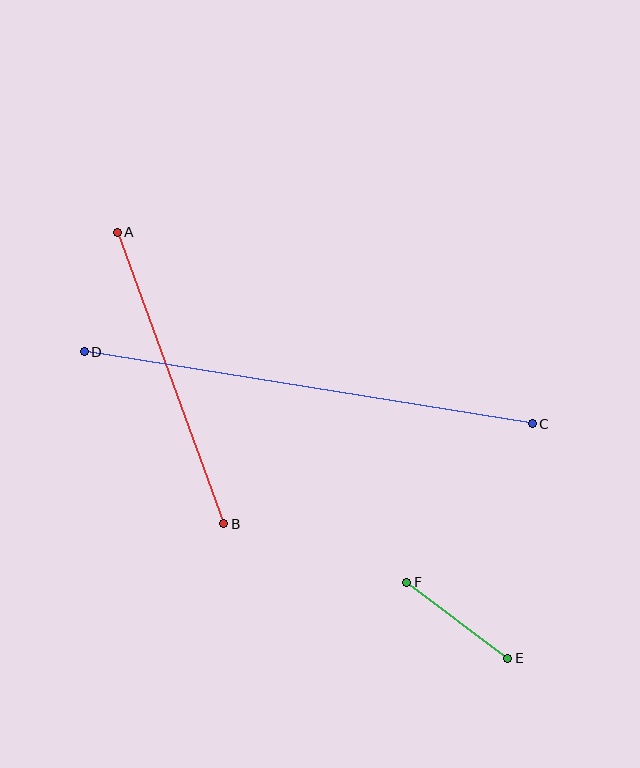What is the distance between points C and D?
The distance is approximately 454 pixels.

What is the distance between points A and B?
The distance is approximately 310 pixels.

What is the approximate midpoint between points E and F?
The midpoint is at approximately (458, 620) pixels.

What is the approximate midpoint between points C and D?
The midpoint is at approximately (308, 388) pixels.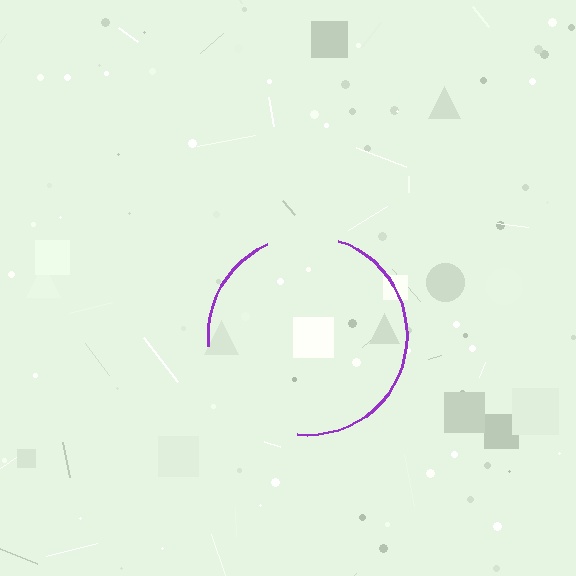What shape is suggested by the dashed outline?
The dashed outline suggests a circle.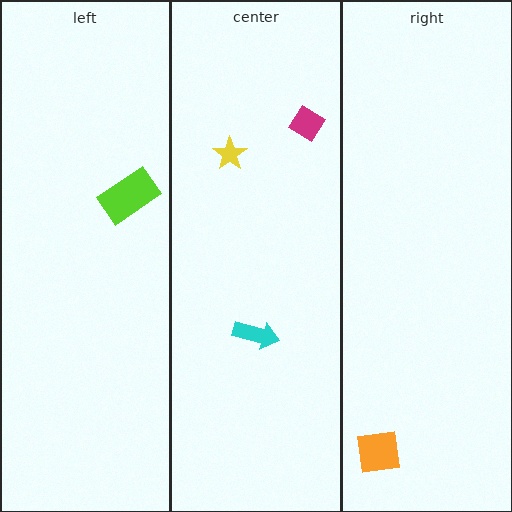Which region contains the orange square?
The right region.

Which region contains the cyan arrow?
The center region.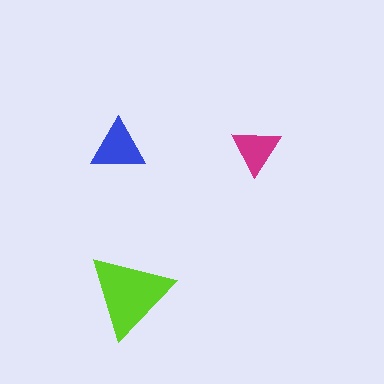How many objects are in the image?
There are 3 objects in the image.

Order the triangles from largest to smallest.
the lime one, the blue one, the magenta one.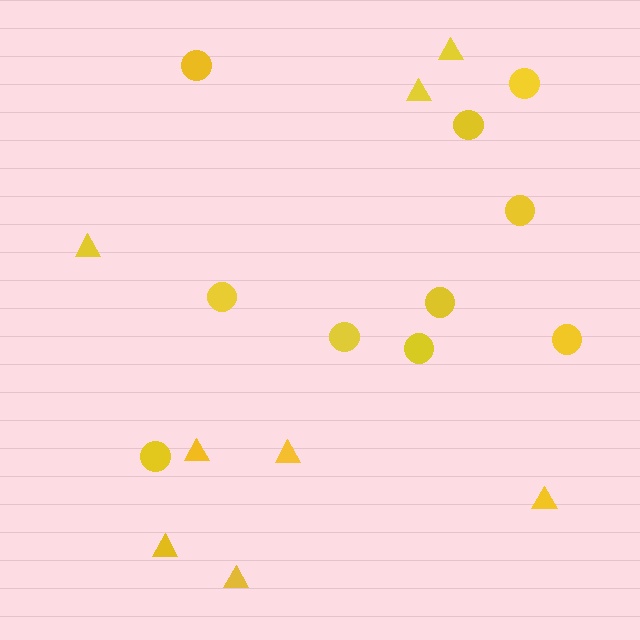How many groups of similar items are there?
There are 2 groups: one group of triangles (8) and one group of circles (10).